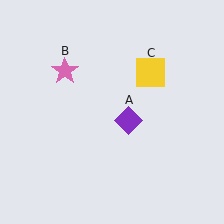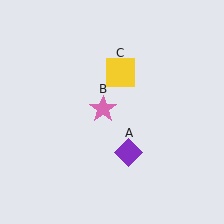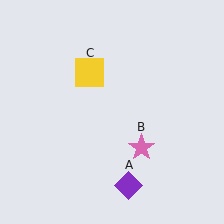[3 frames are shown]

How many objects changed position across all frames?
3 objects changed position: purple diamond (object A), pink star (object B), yellow square (object C).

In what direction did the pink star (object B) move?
The pink star (object B) moved down and to the right.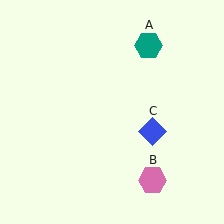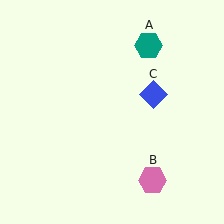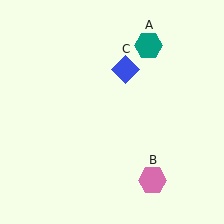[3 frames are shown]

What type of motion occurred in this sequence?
The blue diamond (object C) rotated counterclockwise around the center of the scene.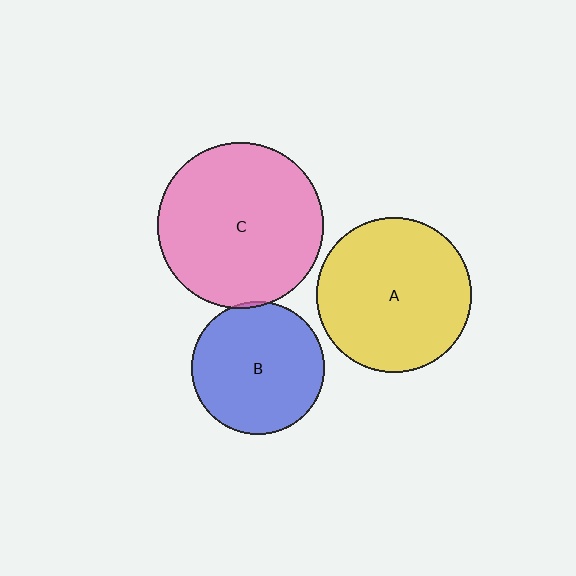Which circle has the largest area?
Circle C (pink).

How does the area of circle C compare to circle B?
Approximately 1.6 times.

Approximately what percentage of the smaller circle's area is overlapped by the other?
Approximately 5%.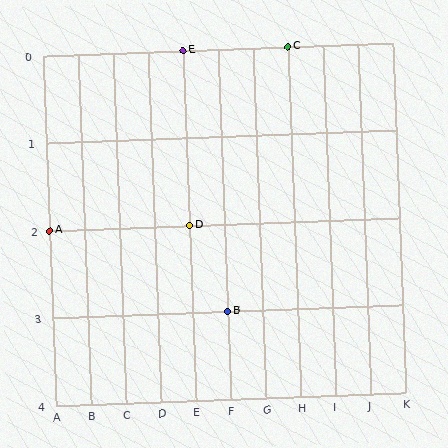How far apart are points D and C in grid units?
Points D and C are 3 columns and 2 rows apart (about 3.6 grid units diagonally).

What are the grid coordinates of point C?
Point C is at grid coordinates (H, 0).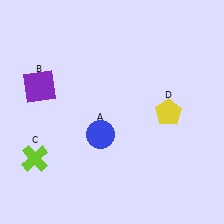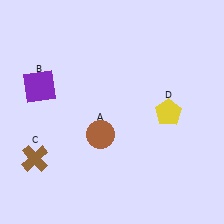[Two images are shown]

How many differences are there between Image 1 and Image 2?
There are 2 differences between the two images.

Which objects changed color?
A changed from blue to brown. C changed from lime to brown.